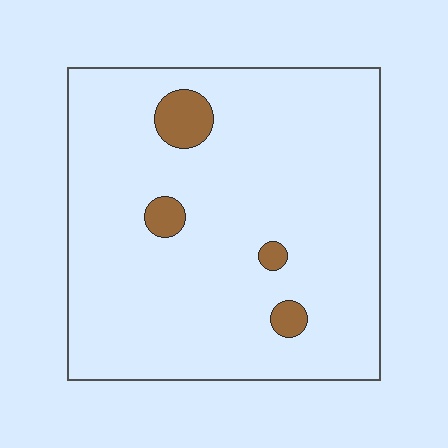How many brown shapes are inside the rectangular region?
4.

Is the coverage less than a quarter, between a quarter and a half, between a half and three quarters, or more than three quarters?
Less than a quarter.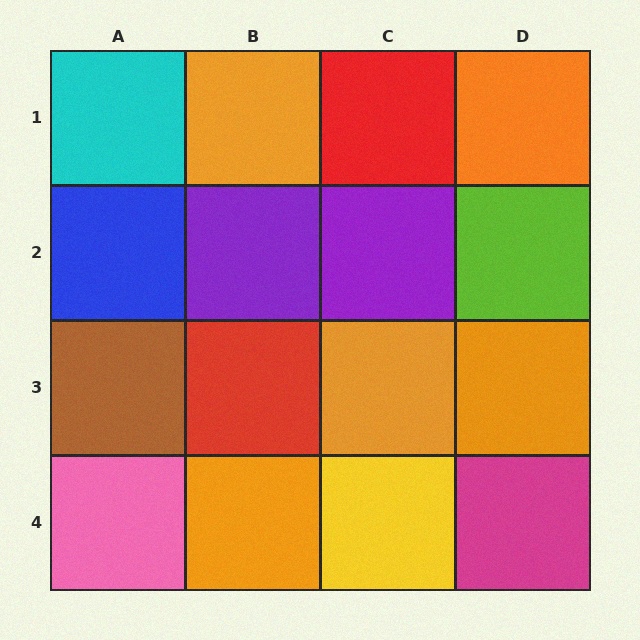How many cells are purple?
2 cells are purple.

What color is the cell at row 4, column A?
Pink.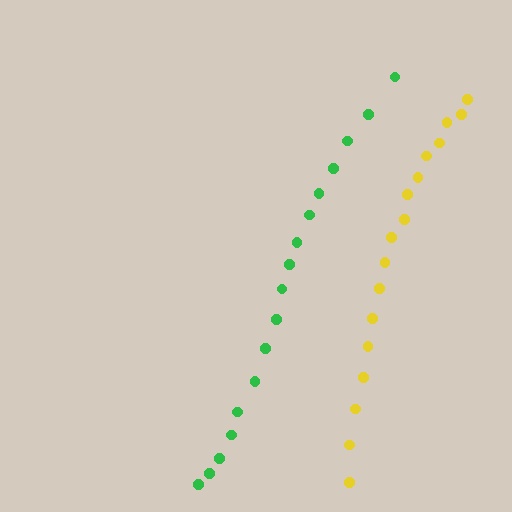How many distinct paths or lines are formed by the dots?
There are 2 distinct paths.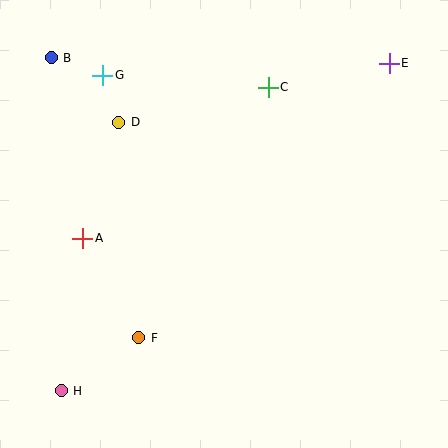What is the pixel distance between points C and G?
The distance between C and G is 166 pixels.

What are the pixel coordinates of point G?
Point G is at (103, 75).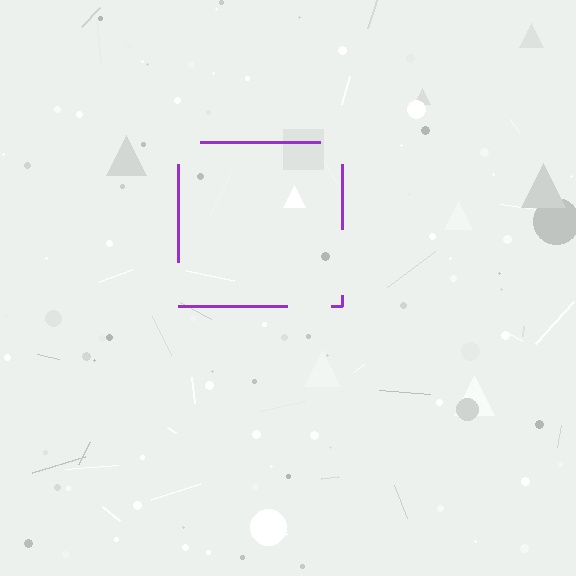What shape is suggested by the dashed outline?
The dashed outline suggests a square.